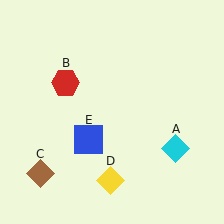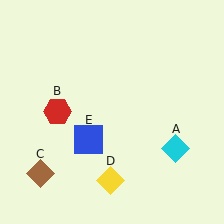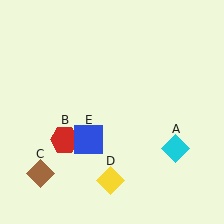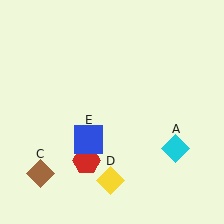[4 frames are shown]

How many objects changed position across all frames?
1 object changed position: red hexagon (object B).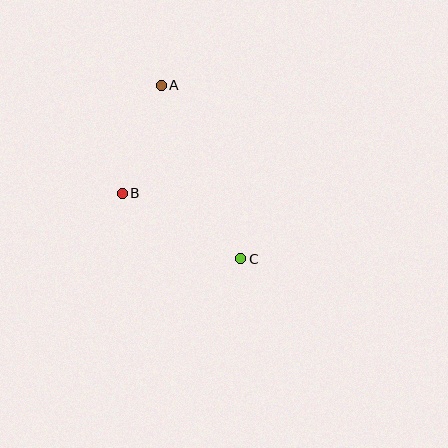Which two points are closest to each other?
Points A and B are closest to each other.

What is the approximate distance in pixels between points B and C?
The distance between B and C is approximately 135 pixels.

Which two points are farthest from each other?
Points A and C are farthest from each other.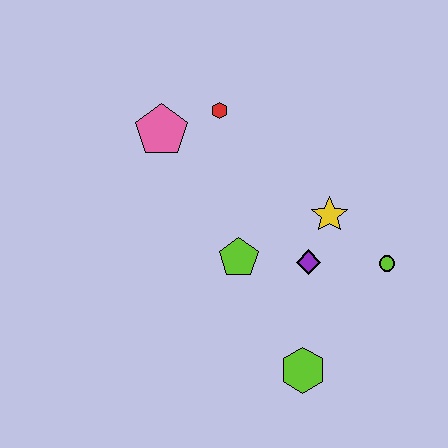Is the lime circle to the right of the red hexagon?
Yes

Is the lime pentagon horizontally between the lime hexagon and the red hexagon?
Yes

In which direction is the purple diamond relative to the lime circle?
The purple diamond is to the left of the lime circle.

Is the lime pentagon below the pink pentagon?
Yes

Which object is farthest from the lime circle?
The pink pentagon is farthest from the lime circle.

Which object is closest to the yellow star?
The purple diamond is closest to the yellow star.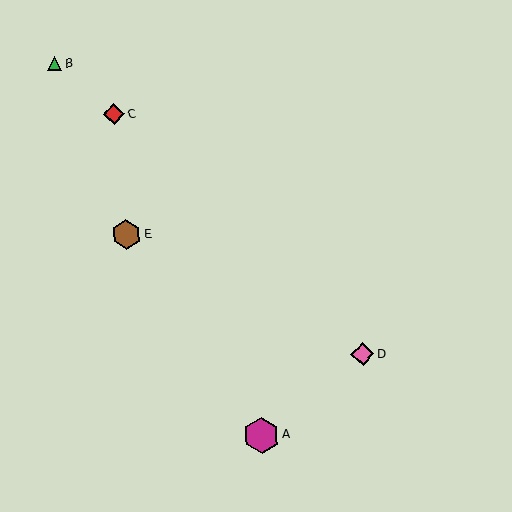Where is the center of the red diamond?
The center of the red diamond is at (114, 114).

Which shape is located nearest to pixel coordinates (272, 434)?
The magenta hexagon (labeled A) at (261, 435) is nearest to that location.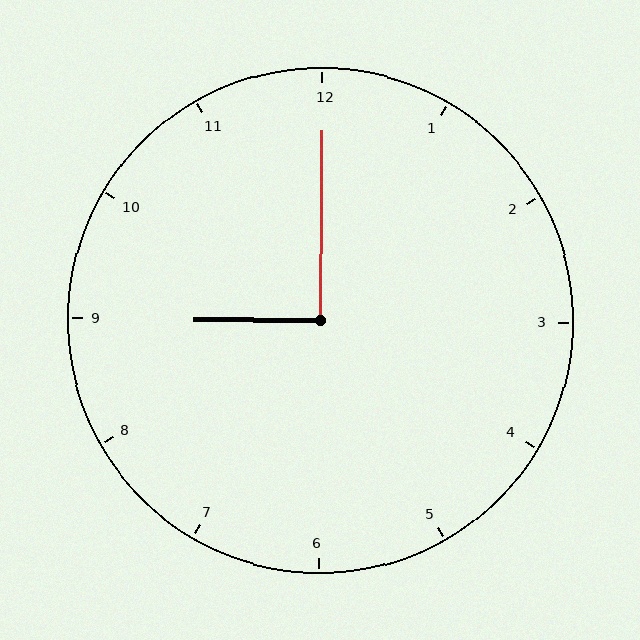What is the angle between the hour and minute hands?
Approximately 90 degrees.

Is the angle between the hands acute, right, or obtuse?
It is right.